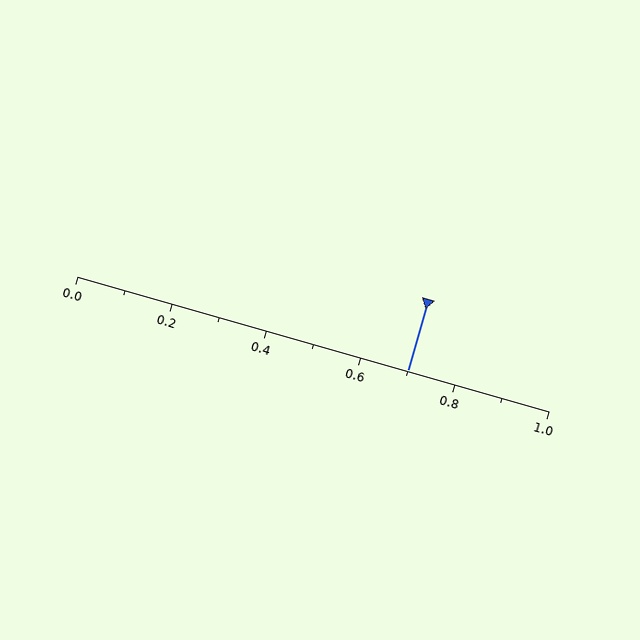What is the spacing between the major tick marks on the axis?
The major ticks are spaced 0.2 apart.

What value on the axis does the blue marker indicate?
The marker indicates approximately 0.7.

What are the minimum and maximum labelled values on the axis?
The axis runs from 0.0 to 1.0.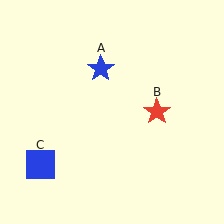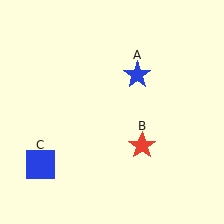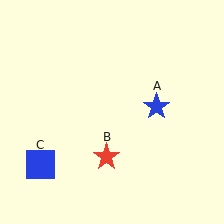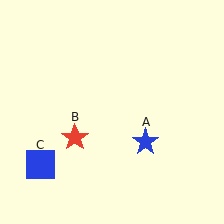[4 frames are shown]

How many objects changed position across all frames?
2 objects changed position: blue star (object A), red star (object B).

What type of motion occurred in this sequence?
The blue star (object A), red star (object B) rotated clockwise around the center of the scene.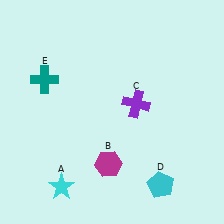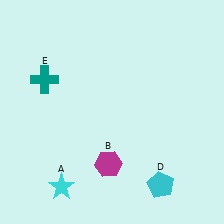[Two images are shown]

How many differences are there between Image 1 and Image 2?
There is 1 difference between the two images.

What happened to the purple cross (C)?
The purple cross (C) was removed in Image 2. It was in the top-right area of Image 1.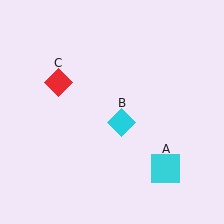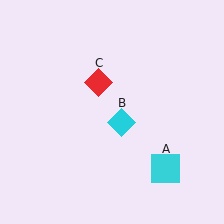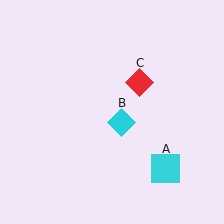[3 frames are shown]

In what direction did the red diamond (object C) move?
The red diamond (object C) moved right.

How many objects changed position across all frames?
1 object changed position: red diamond (object C).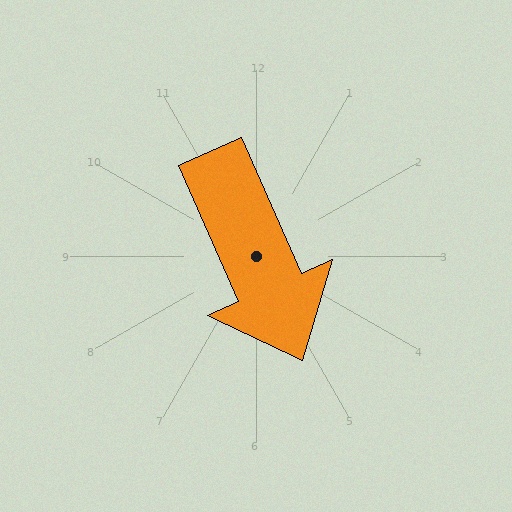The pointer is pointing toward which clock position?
Roughly 5 o'clock.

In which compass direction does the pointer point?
Southeast.